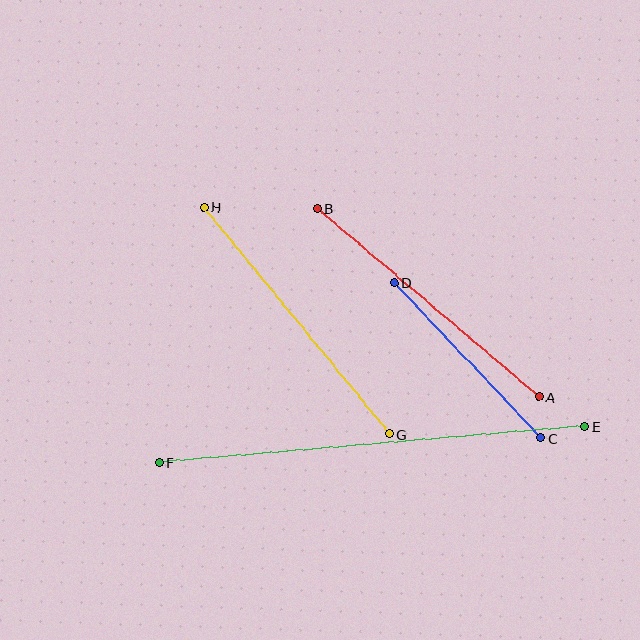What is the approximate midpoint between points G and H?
The midpoint is at approximately (297, 321) pixels.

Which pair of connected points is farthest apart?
Points E and F are farthest apart.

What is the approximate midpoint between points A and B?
The midpoint is at approximately (428, 303) pixels.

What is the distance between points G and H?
The distance is approximately 293 pixels.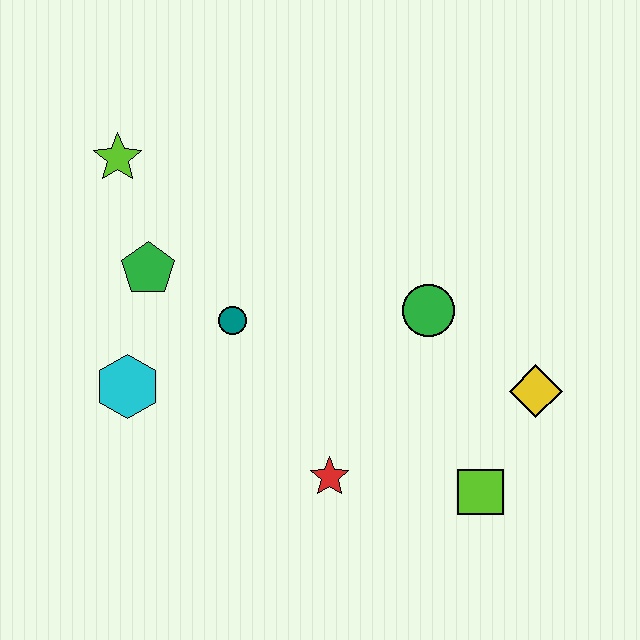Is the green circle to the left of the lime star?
No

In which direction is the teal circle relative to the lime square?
The teal circle is to the left of the lime square.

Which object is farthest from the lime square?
The lime star is farthest from the lime square.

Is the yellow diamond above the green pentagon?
No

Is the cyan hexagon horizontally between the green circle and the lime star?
Yes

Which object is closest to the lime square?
The yellow diamond is closest to the lime square.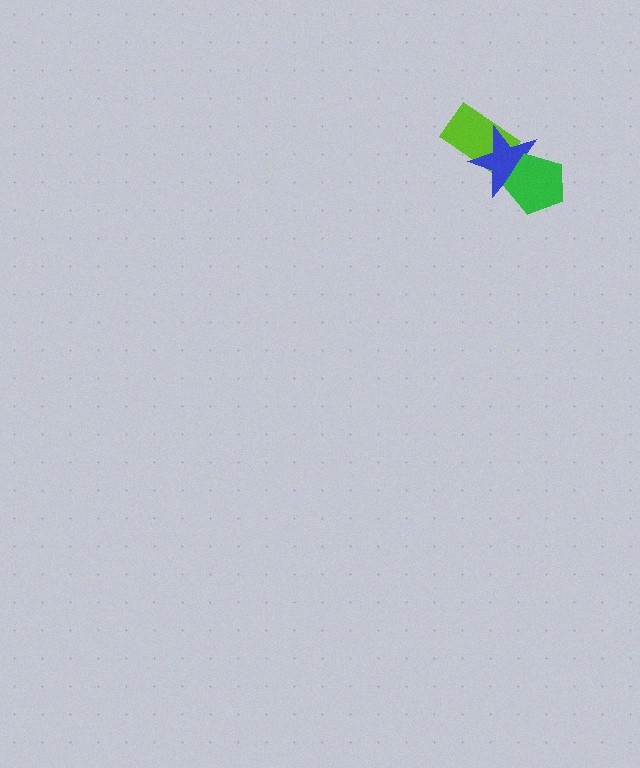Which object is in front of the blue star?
The green pentagon is in front of the blue star.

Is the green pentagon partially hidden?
No, no other shape covers it.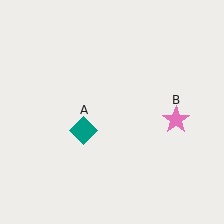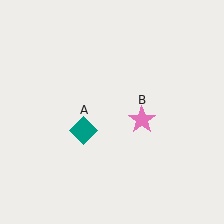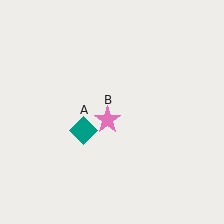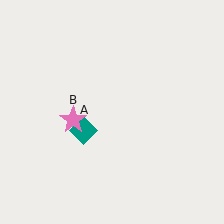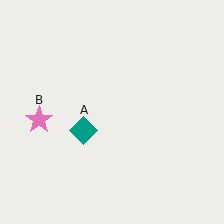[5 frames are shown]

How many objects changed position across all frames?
1 object changed position: pink star (object B).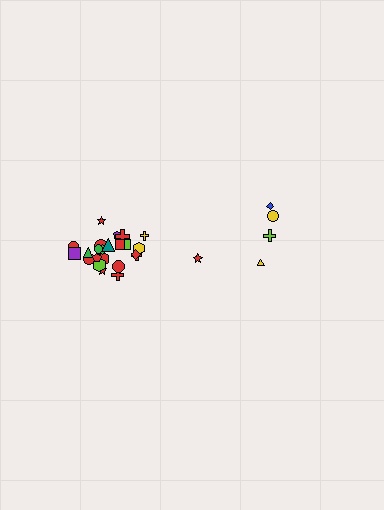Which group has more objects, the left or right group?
The left group.